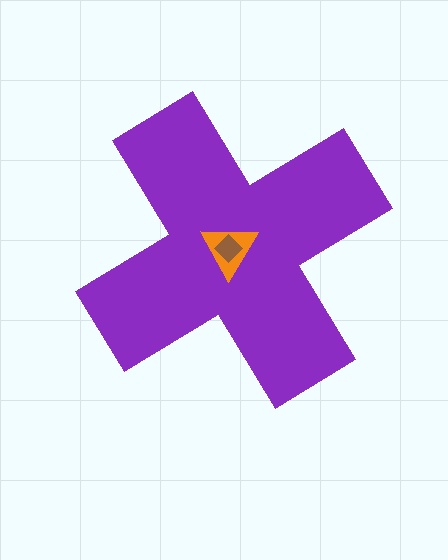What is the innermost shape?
The brown diamond.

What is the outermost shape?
The purple cross.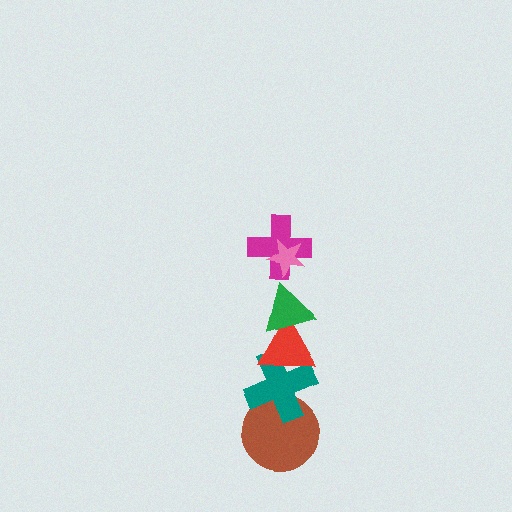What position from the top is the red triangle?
The red triangle is 4th from the top.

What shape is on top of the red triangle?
The green triangle is on top of the red triangle.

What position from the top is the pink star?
The pink star is 1st from the top.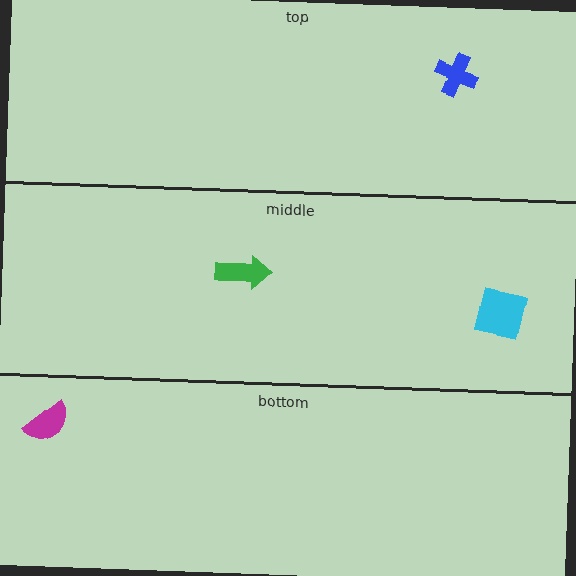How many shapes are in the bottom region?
1.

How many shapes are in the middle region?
2.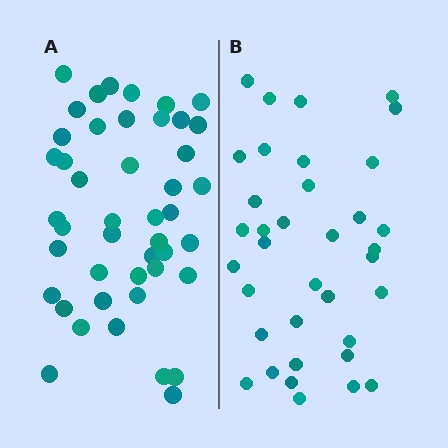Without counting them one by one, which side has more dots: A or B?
Region A (the left region) has more dots.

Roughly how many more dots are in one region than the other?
Region A has roughly 8 or so more dots than region B.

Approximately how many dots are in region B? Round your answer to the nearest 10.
About 40 dots. (The exact count is 36, which rounds to 40.)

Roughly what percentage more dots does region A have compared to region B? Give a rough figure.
About 25% more.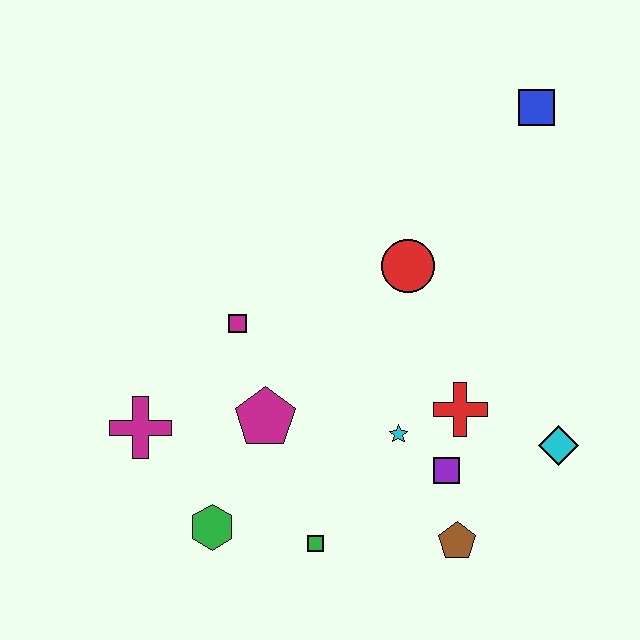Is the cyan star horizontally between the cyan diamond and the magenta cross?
Yes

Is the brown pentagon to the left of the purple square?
No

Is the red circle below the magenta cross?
No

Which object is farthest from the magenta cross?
The blue square is farthest from the magenta cross.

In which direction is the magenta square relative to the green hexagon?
The magenta square is above the green hexagon.